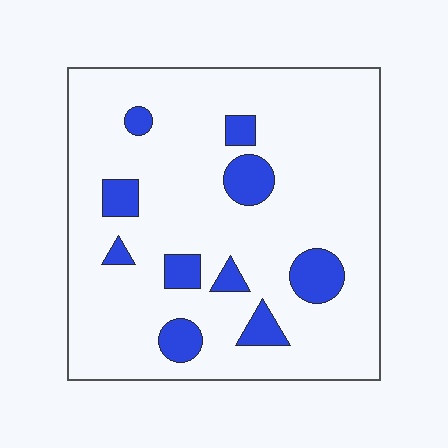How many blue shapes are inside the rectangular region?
10.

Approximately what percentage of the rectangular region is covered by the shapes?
Approximately 15%.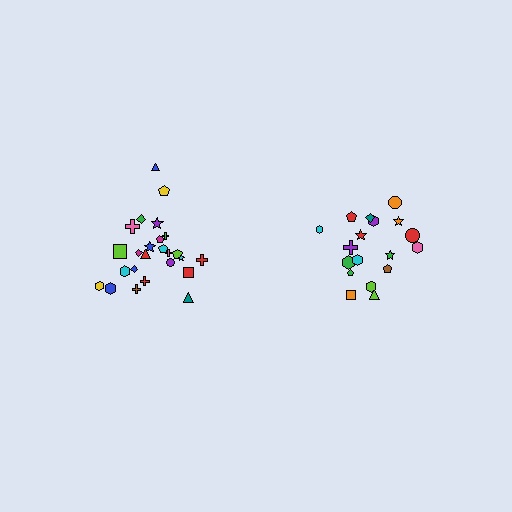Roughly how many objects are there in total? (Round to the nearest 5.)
Roughly 45 objects in total.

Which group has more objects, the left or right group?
The left group.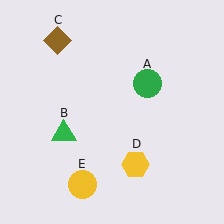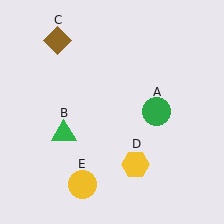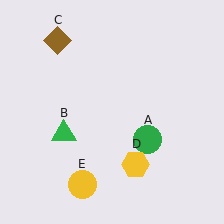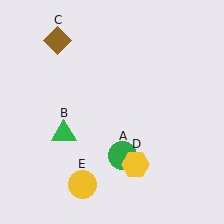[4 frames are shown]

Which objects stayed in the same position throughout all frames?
Green triangle (object B) and brown diamond (object C) and yellow hexagon (object D) and yellow circle (object E) remained stationary.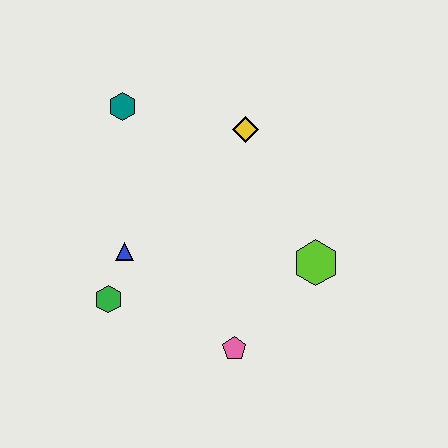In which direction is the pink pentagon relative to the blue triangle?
The pink pentagon is to the right of the blue triangle.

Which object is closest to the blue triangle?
The green hexagon is closest to the blue triangle.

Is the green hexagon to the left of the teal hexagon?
Yes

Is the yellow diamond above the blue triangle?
Yes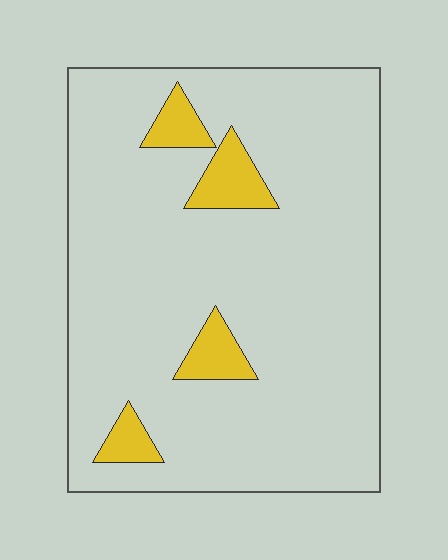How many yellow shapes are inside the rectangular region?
4.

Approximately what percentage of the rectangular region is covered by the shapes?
Approximately 10%.